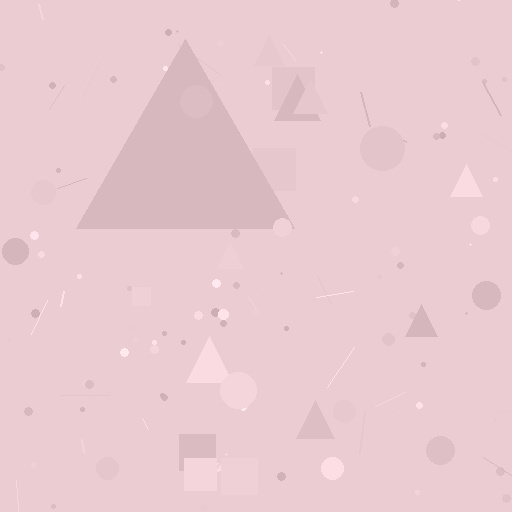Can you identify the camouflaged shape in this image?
The camouflaged shape is a triangle.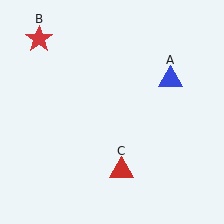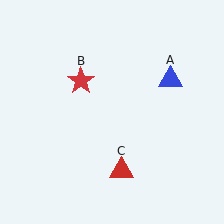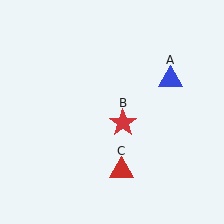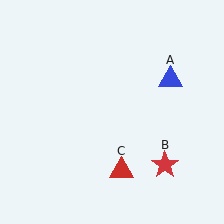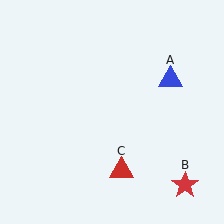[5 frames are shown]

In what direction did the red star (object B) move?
The red star (object B) moved down and to the right.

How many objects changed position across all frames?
1 object changed position: red star (object B).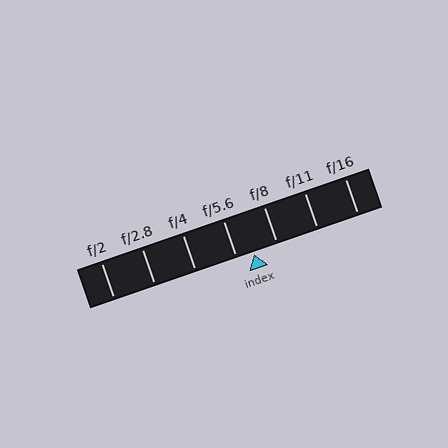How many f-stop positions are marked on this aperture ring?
There are 7 f-stop positions marked.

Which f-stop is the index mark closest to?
The index mark is closest to f/5.6.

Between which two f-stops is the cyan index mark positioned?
The index mark is between f/5.6 and f/8.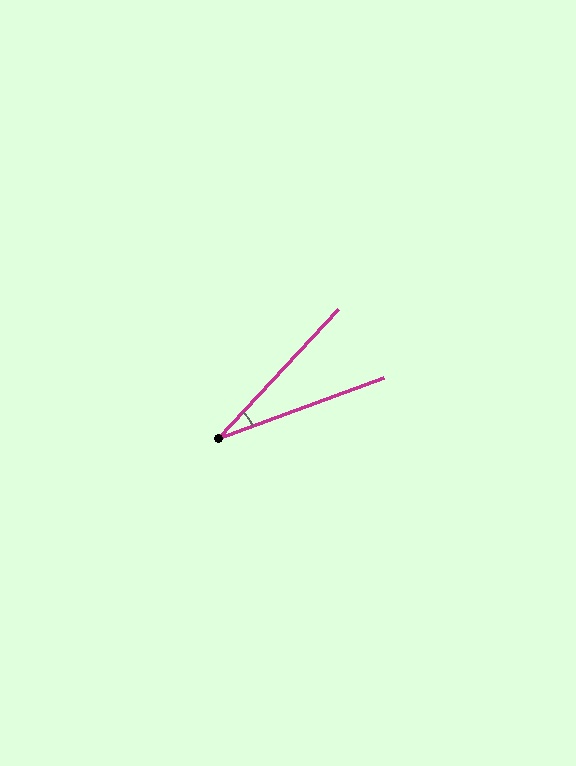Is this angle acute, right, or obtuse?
It is acute.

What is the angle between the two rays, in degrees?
Approximately 27 degrees.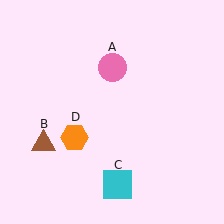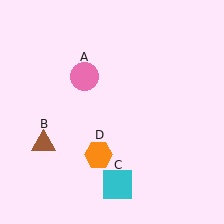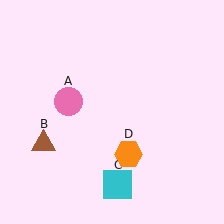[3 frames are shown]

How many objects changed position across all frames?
2 objects changed position: pink circle (object A), orange hexagon (object D).